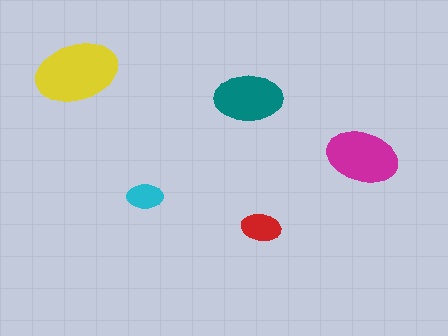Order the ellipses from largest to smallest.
the yellow one, the magenta one, the teal one, the red one, the cyan one.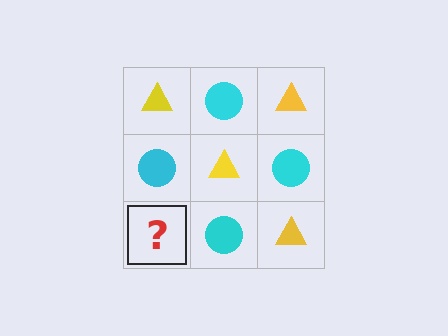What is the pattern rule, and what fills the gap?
The rule is that it alternates yellow triangle and cyan circle in a checkerboard pattern. The gap should be filled with a yellow triangle.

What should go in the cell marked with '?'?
The missing cell should contain a yellow triangle.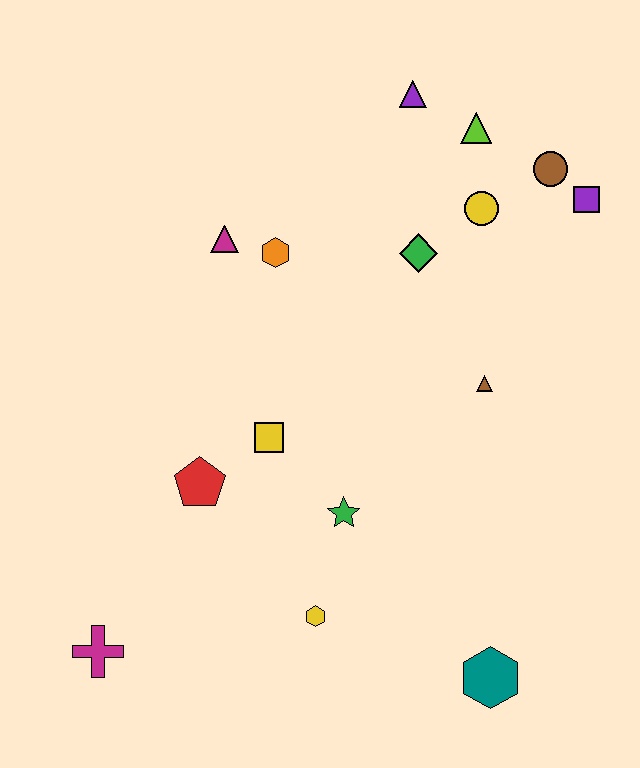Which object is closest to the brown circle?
The purple square is closest to the brown circle.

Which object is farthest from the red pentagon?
The purple square is farthest from the red pentagon.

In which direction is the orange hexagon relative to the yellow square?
The orange hexagon is above the yellow square.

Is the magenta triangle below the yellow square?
No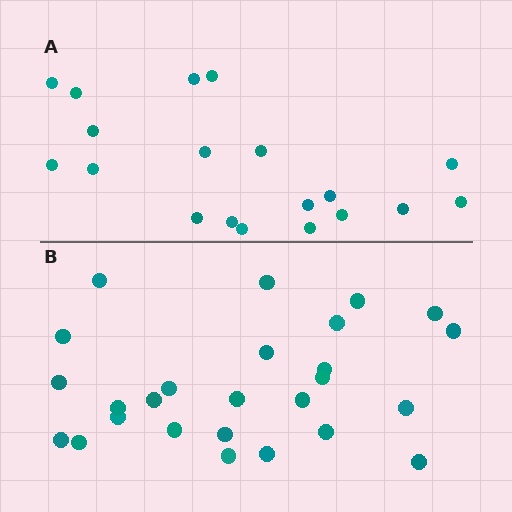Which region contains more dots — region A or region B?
Region B (the bottom region) has more dots.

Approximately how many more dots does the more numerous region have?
Region B has roughly 8 or so more dots than region A.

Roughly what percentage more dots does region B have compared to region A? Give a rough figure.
About 35% more.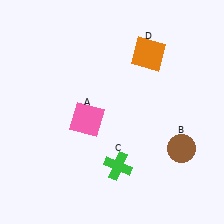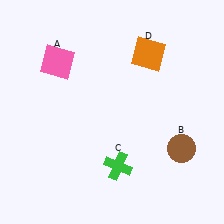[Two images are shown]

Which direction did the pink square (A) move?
The pink square (A) moved up.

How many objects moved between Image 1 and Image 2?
1 object moved between the two images.